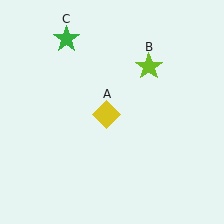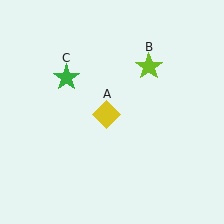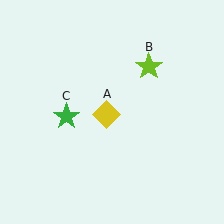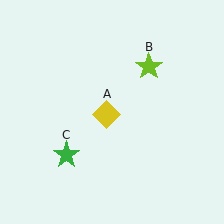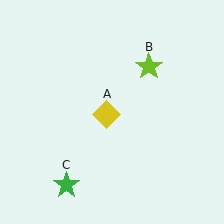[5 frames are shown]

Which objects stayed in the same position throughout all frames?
Yellow diamond (object A) and lime star (object B) remained stationary.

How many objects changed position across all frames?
1 object changed position: green star (object C).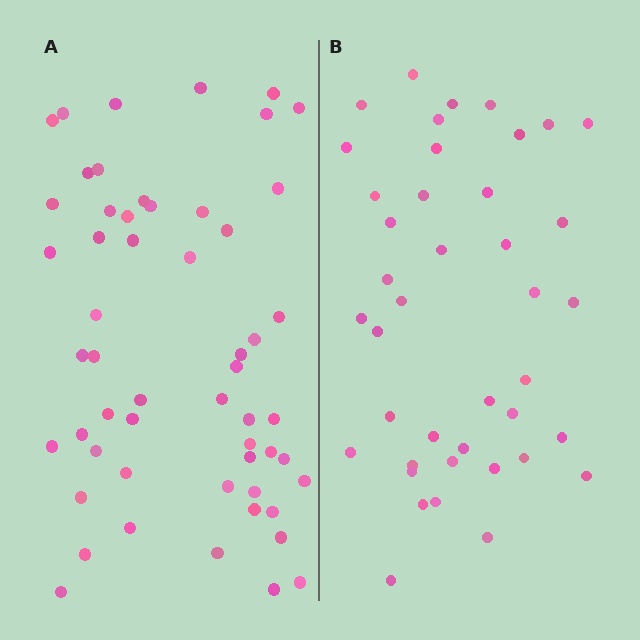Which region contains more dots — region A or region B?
Region A (the left region) has more dots.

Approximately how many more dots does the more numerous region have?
Region A has approximately 15 more dots than region B.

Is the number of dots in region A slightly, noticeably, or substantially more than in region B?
Region A has noticeably more, but not dramatically so. The ratio is roughly 1.3 to 1.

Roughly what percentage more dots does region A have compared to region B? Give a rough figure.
About 35% more.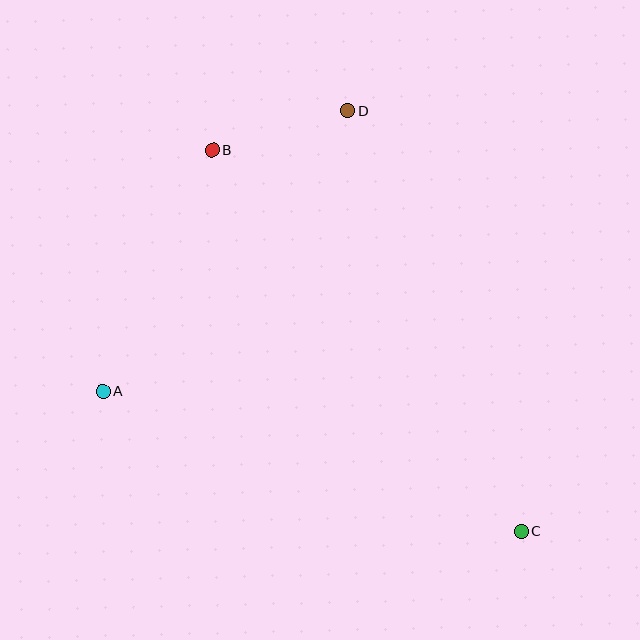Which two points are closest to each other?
Points B and D are closest to each other.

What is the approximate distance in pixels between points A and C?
The distance between A and C is approximately 441 pixels.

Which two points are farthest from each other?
Points B and C are farthest from each other.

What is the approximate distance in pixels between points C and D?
The distance between C and D is approximately 455 pixels.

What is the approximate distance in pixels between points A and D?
The distance between A and D is approximately 372 pixels.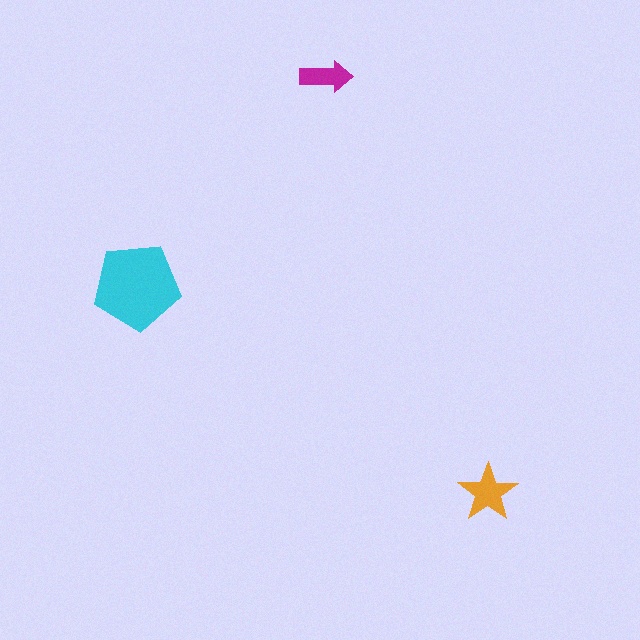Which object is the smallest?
The magenta arrow.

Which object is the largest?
The cyan pentagon.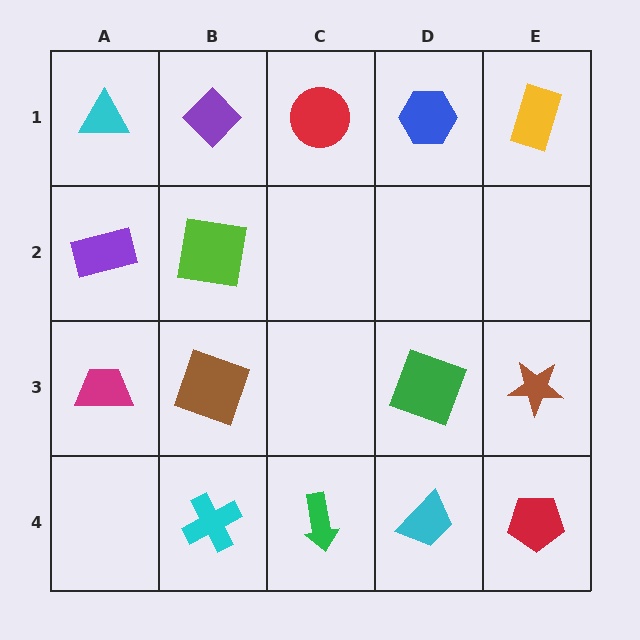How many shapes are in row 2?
2 shapes.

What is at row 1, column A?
A cyan triangle.